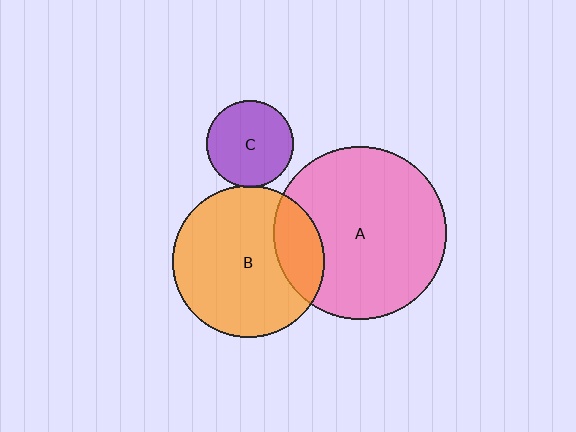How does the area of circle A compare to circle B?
Approximately 1.3 times.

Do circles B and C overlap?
Yes.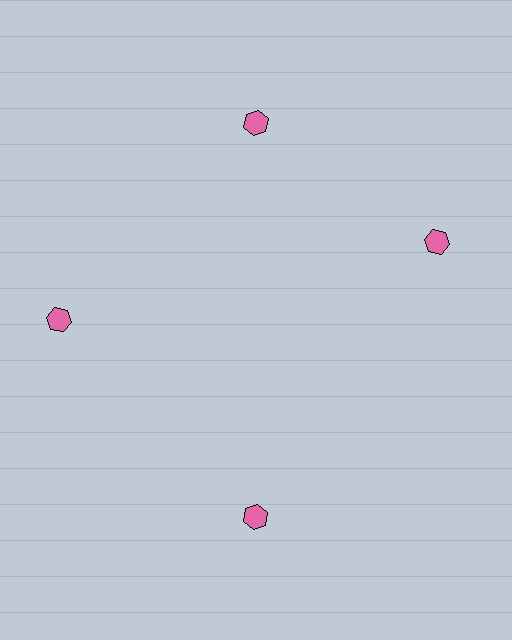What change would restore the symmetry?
The symmetry would be restored by rotating it back into even spacing with its neighbors so that all 4 hexagons sit at equal angles and equal distance from the center.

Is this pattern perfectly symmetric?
No. The 4 pink hexagons are arranged in a ring, but one element near the 3 o'clock position is rotated out of alignment along the ring, breaking the 4-fold rotational symmetry.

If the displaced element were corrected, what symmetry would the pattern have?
It would have 4-fold rotational symmetry — the pattern would map onto itself every 90 degrees.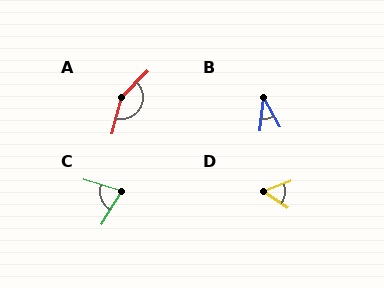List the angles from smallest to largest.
B (34°), D (55°), C (75°), A (150°).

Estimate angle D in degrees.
Approximately 55 degrees.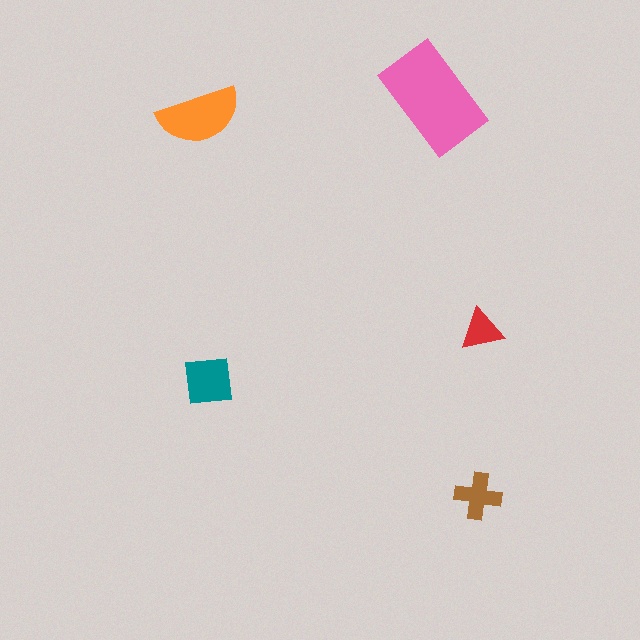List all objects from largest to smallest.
The pink rectangle, the orange semicircle, the teal square, the brown cross, the red triangle.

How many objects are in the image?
There are 5 objects in the image.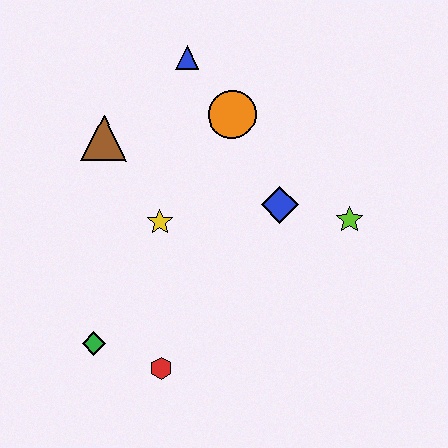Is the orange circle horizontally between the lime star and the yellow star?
Yes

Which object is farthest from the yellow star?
The lime star is farthest from the yellow star.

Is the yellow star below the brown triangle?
Yes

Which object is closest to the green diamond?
The red hexagon is closest to the green diamond.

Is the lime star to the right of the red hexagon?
Yes